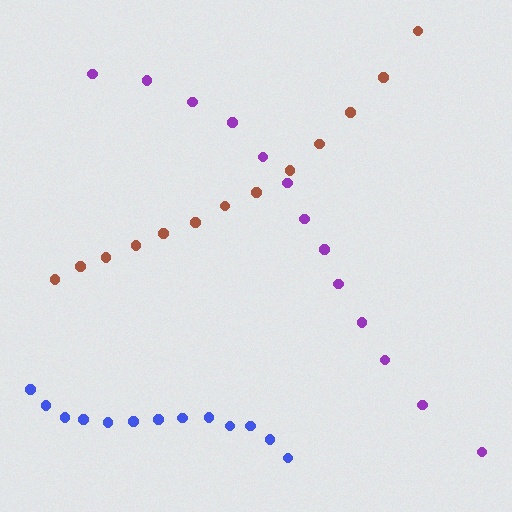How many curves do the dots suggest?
There are 3 distinct paths.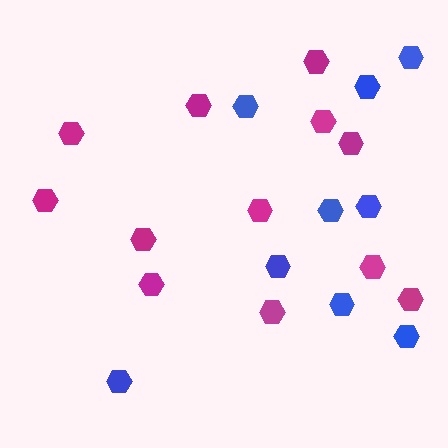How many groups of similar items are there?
There are 2 groups: one group of blue hexagons (9) and one group of magenta hexagons (12).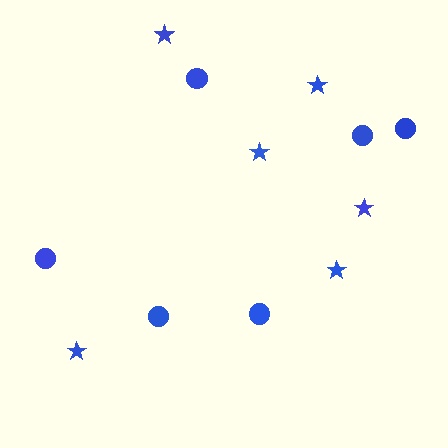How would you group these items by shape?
There are 2 groups: one group of stars (6) and one group of circles (6).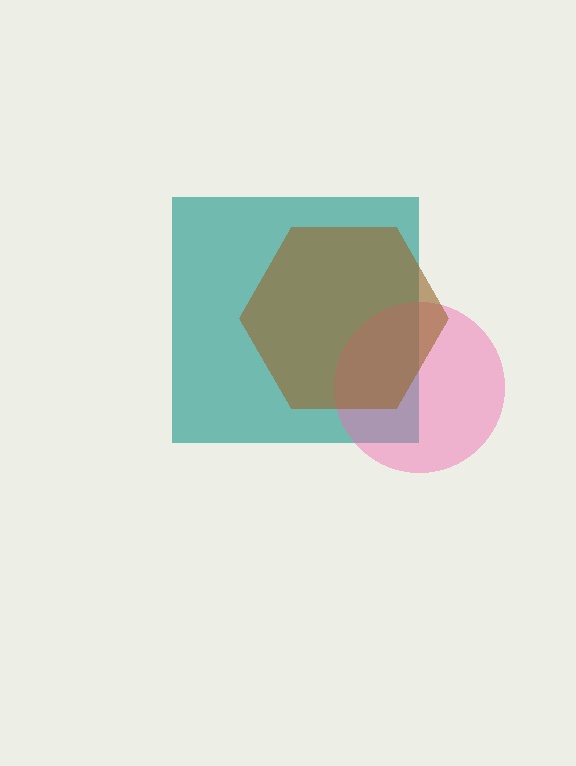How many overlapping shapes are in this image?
There are 3 overlapping shapes in the image.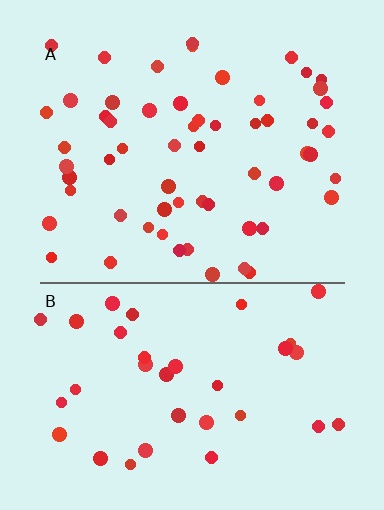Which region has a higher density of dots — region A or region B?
A (the top).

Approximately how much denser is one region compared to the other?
Approximately 1.7× — region A over region B.